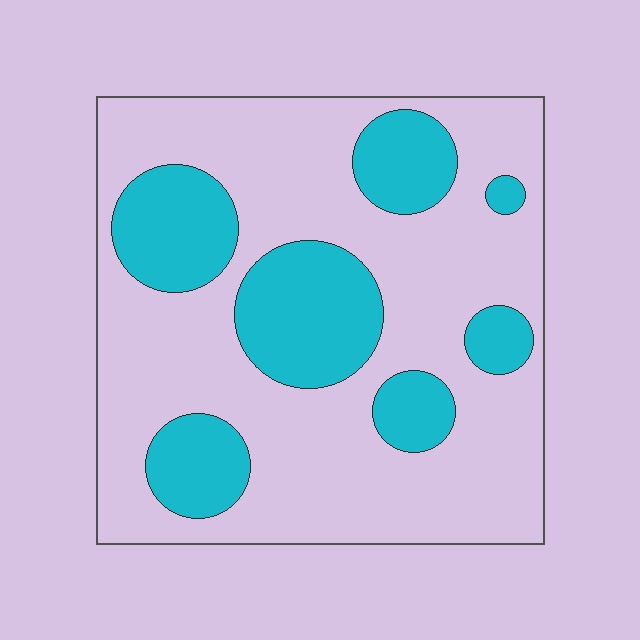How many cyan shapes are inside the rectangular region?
7.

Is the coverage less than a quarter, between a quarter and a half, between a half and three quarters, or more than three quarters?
Between a quarter and a half.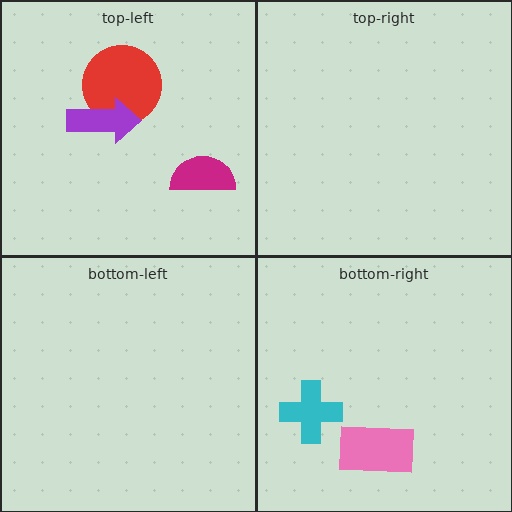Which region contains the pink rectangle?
The bottom-right region.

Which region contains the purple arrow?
The top-left region.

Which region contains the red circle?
The top-left region.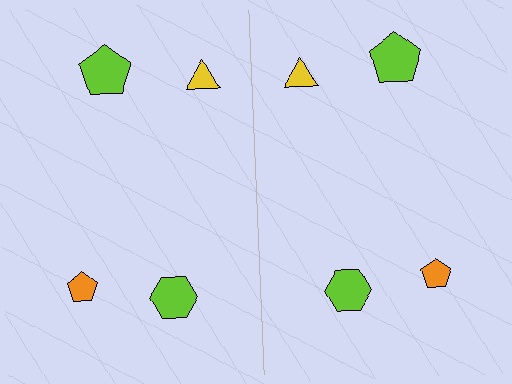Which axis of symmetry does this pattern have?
The pattern has a vertical axis of symmetry running through the center of the image.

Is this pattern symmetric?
Yes, this pattern has bilateral (reflection) symmetry.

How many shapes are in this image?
There are 8 shapes in this image.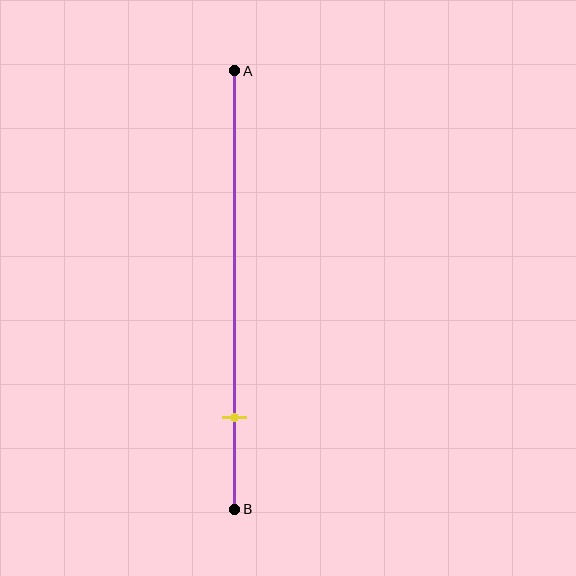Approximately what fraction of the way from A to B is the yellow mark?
The yellow mark is approximately 80% of the way from A to B.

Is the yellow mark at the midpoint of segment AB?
No, the mark is at about 80% from A, not at the 50% midpoint.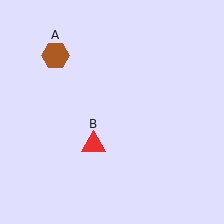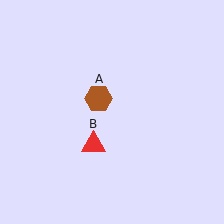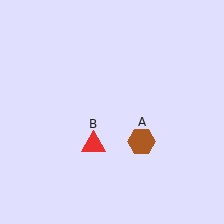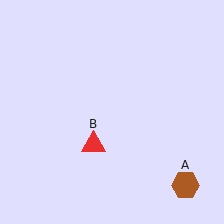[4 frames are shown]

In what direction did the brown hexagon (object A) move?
The brown hexagon (object A) moved down and to the right.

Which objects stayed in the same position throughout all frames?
Red triangle (object B) remained stationary.